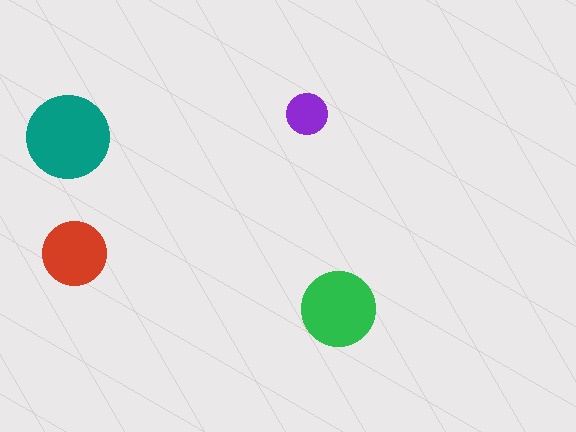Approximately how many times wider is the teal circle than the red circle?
About 1.5 times wider.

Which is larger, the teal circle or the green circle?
The teal one.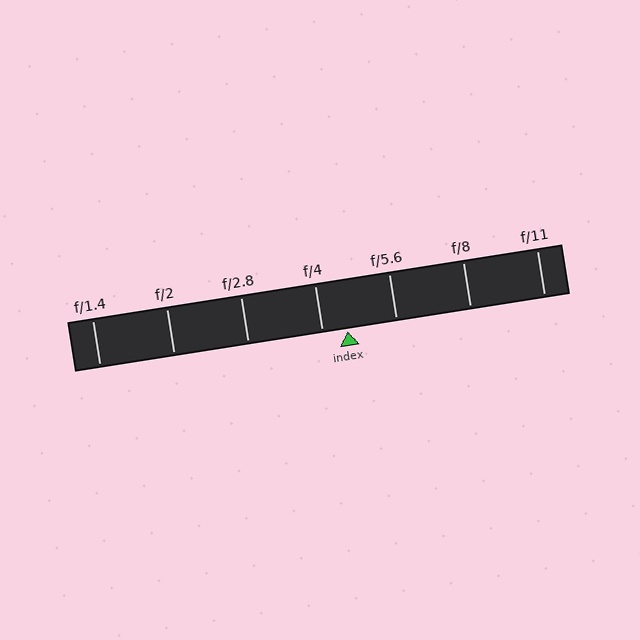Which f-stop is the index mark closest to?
The index mark is closest to f/4.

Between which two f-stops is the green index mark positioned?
The index mark is between f/4 and f/5.6.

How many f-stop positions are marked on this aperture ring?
There are 7 f-stop positions marked.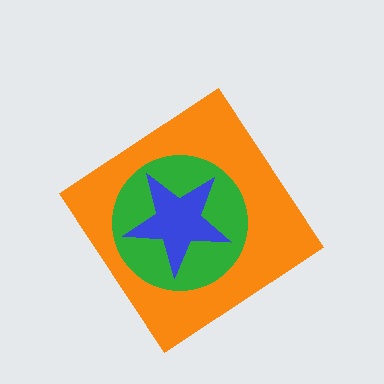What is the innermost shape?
The blue star.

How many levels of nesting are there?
3.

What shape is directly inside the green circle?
The blue star.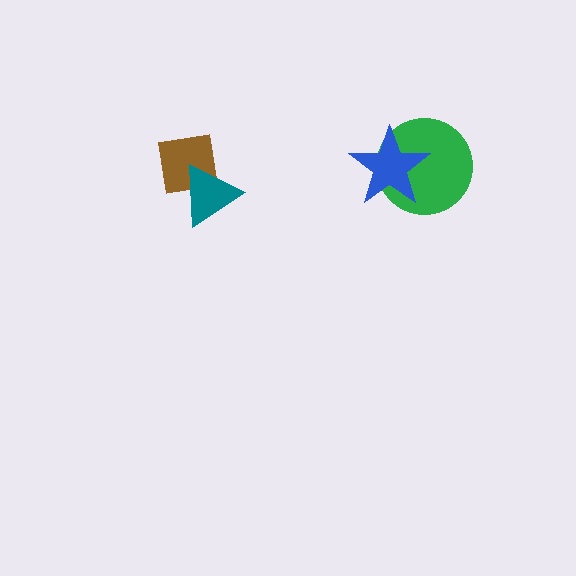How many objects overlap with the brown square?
1 object overlaps with the brown square.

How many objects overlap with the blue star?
1 object overlaps with the blue star.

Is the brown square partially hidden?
Yes, it is partially covered by another shape.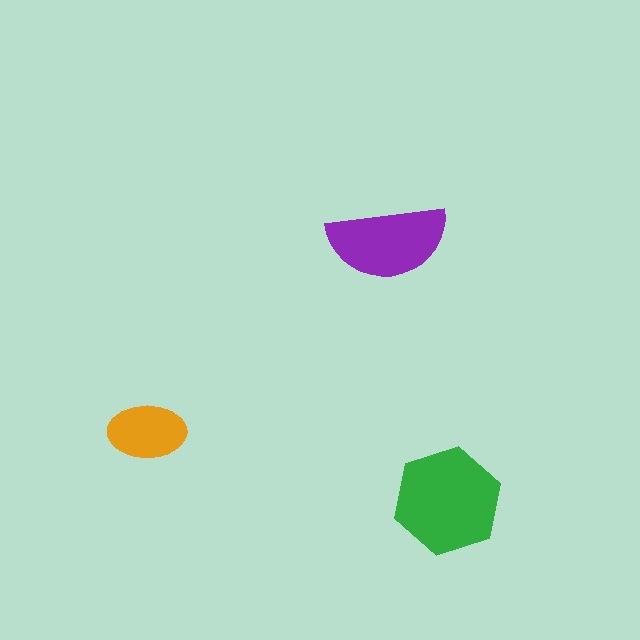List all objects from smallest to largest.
The orange ellipse, the purple semicircle, the green hexagon.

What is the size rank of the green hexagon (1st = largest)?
1st.